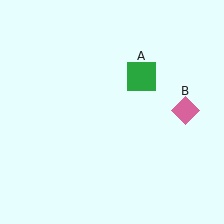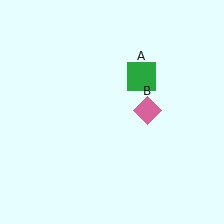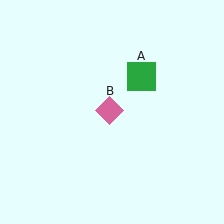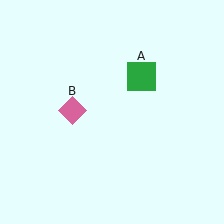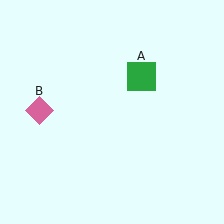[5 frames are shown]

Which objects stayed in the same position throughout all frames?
Green square (object A) remained stationary.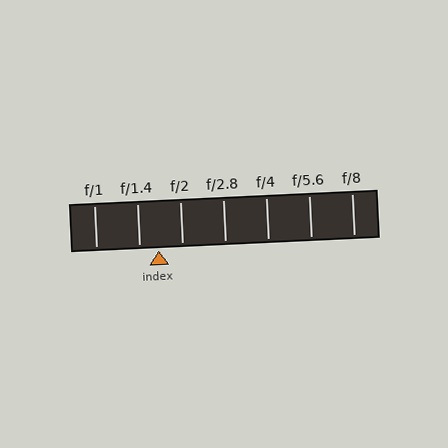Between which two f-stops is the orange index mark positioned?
The index mark is between f/1.4 and f/2.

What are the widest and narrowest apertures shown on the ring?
The widest aperture shown is f/1 and the narrowest is f/8.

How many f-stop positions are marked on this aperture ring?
There are 7 f-stop positions marked.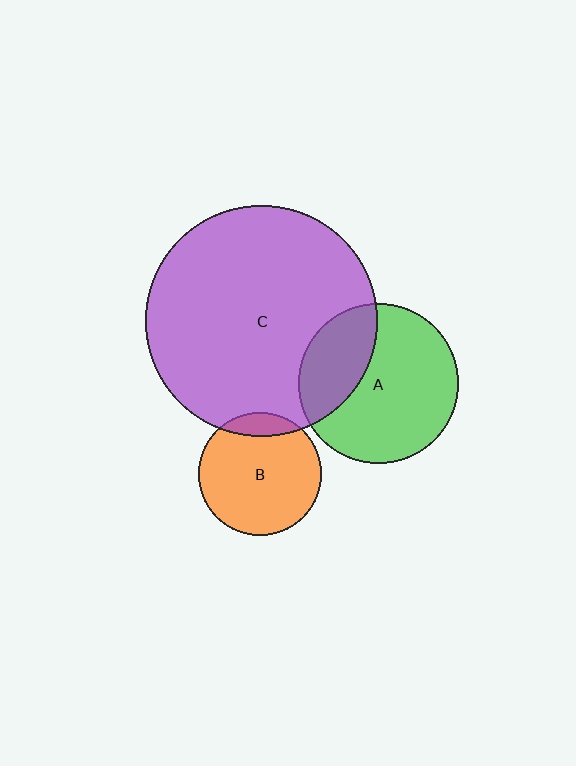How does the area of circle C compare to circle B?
Approximately 3.5 times.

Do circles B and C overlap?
Yes.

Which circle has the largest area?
Circle C (purple).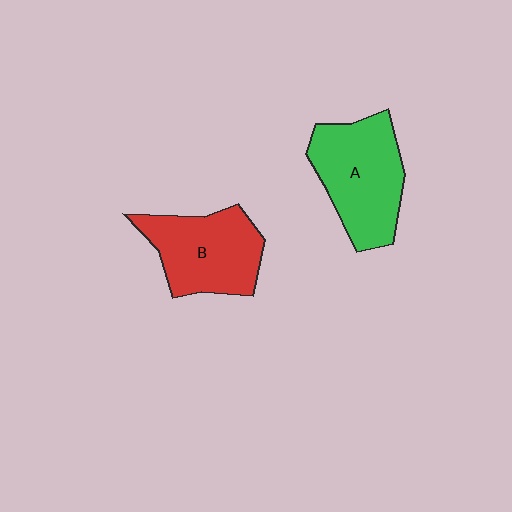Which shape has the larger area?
Shape A (green).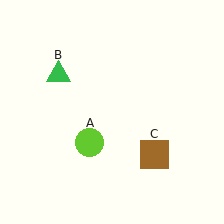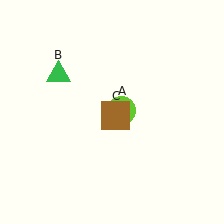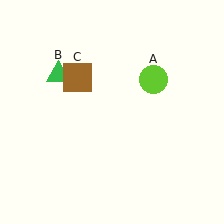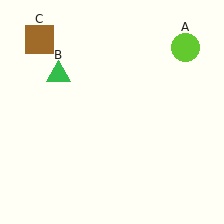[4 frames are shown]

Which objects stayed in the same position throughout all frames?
Green triangle (object B) remained stationary.